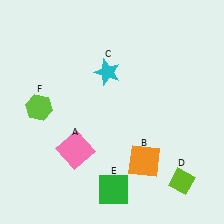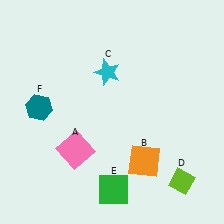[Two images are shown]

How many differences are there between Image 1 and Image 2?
There is 1 difference between the two images.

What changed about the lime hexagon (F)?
In Image 1, F is lime. In Image 2, it changed to teal.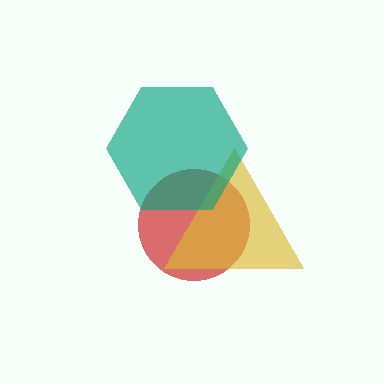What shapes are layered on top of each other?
The layered shapes are: a red circle, a yellow triangle, a teal hexagon.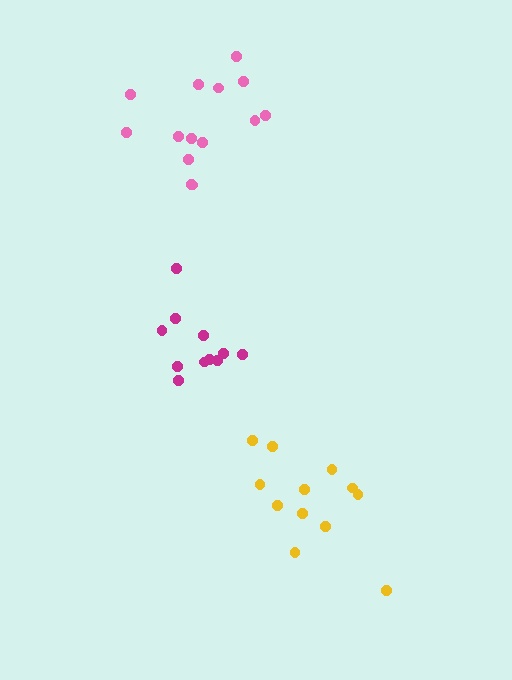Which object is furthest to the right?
The yellow cluster is rightmost.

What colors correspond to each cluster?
The clusters are colored: pink, magenta, yellow.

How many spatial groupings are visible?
There are 3 spatial groupings.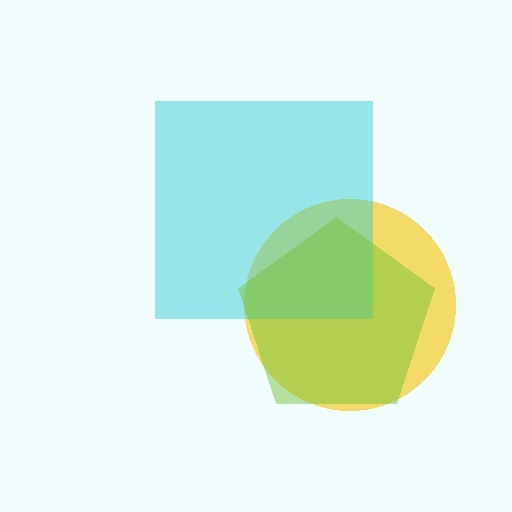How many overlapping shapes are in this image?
There are 3 overlapping shapes in the image.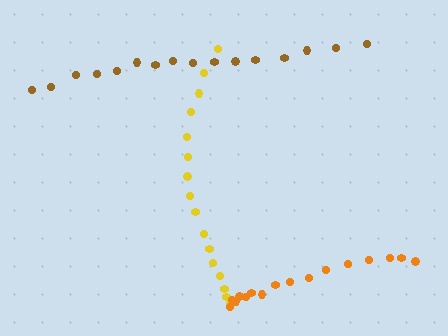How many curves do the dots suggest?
There are 3 distinct paths.